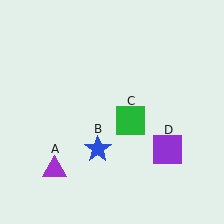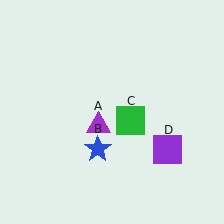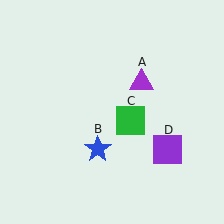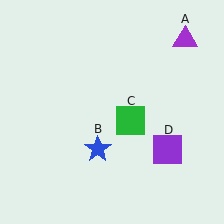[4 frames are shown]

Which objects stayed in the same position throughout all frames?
Blue star (object B) and green square (object C) and purple square (object D) remained stationary.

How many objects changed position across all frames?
1 object changed position: purple triangle (object A).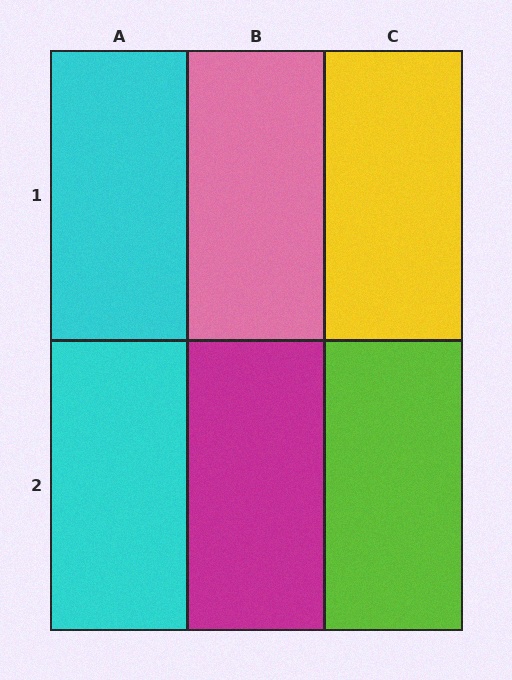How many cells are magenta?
1 cell is magenta.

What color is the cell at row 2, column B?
Magenta.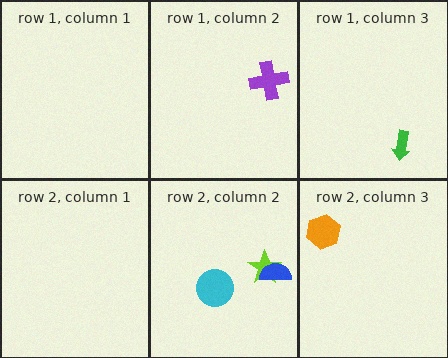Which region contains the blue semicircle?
The row 2, column 2 region.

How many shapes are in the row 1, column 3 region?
1.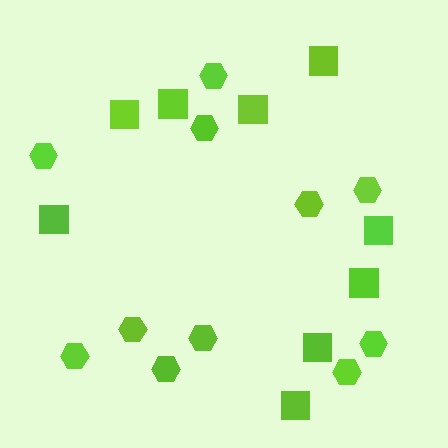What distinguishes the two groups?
There are 2 groups: one group of hexagons (11) and one group of squares (9).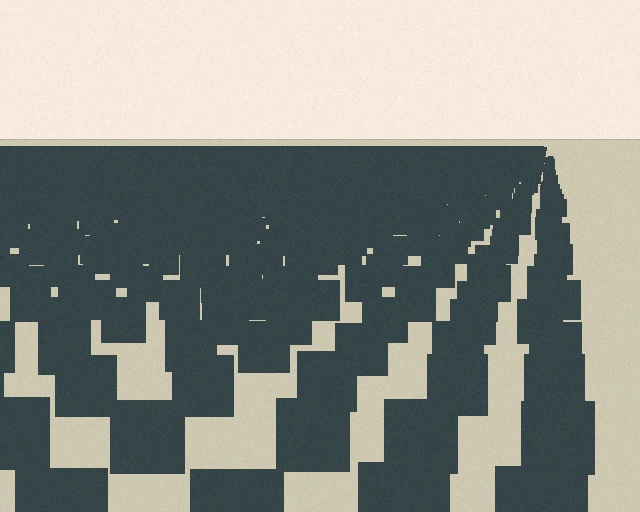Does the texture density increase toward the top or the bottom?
Density increases toward the top.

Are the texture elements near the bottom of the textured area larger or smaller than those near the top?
Larger. Near the bottom, elements are closer to the viewer and appear at a bigger on-screen size.